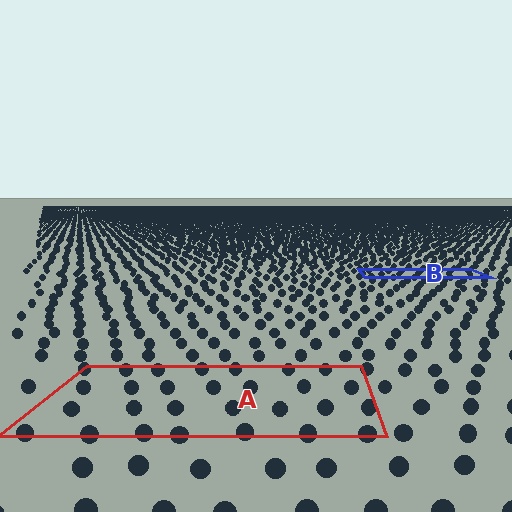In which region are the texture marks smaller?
The texture marks are smaller in region B, because it is farther away.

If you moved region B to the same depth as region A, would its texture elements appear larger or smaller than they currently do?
They would appear larger. At a closer depth, the same texture elements are projected at a bigger on-screen size.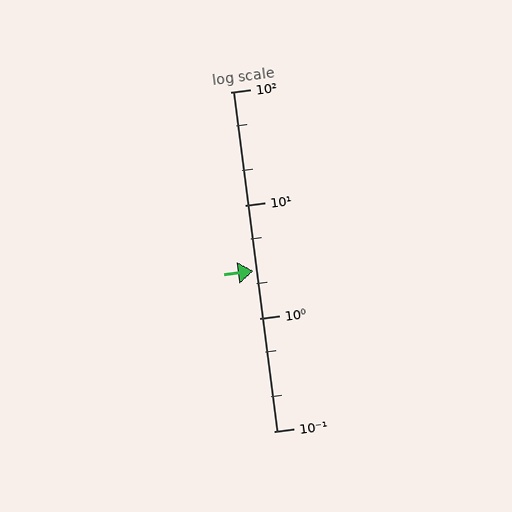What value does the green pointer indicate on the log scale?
The pointer indicates approximately 2.6.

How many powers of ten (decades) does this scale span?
The scale spans 3 decades, from 0.1 to 100.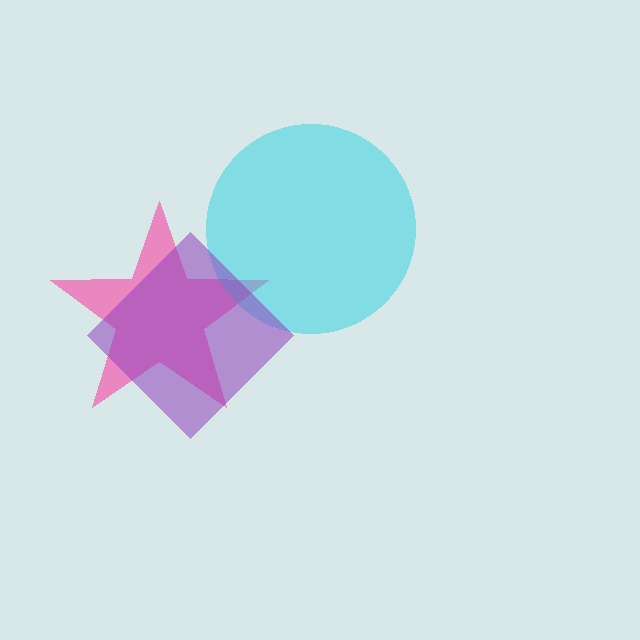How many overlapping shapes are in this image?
There are 3 overlapping shapes in the image.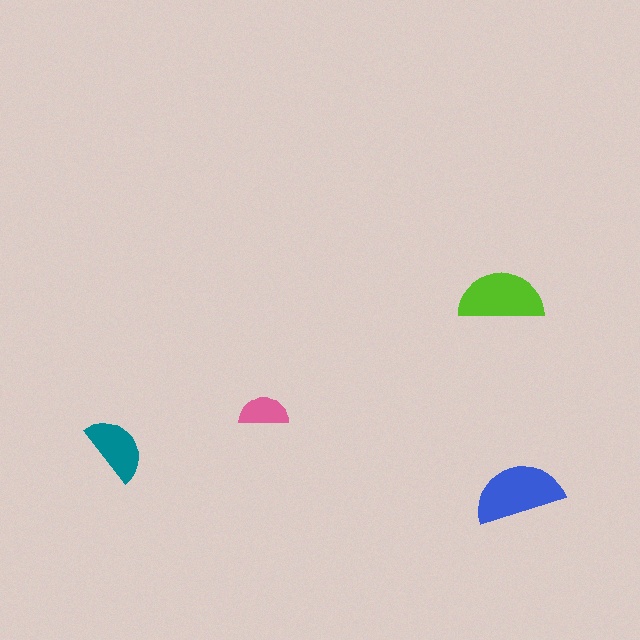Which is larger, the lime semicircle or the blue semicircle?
The blue one.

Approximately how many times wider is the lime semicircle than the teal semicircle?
About 1.5 times wider.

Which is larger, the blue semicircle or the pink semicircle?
The blue one.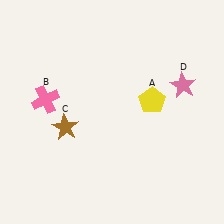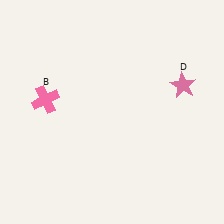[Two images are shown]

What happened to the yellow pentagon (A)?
The yellow pentagon (A) was removed in Image 2. It was in the top-right area of Image 1.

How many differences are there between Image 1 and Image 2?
There are 2 differences between the two images.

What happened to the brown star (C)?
The brown star (C) was removed in Image 2. It was in the bottom-left area of Image 1.